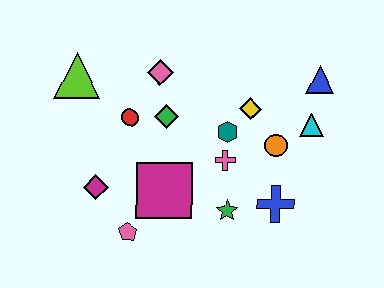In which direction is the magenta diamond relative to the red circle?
The magenta diamond is below the red circle.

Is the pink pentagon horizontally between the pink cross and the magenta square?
No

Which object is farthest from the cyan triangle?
The lime triangle is farthest from the cyan triangle.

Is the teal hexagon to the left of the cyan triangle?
Yes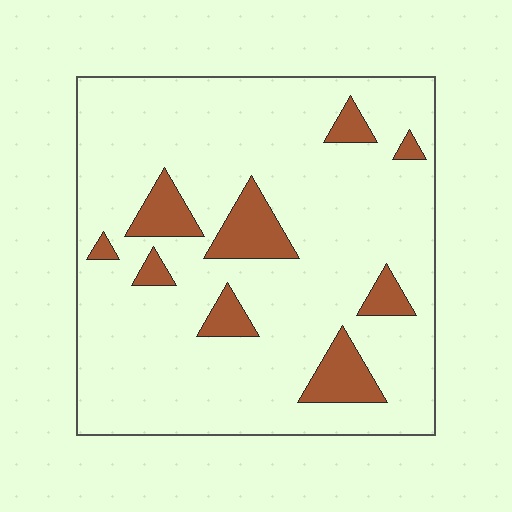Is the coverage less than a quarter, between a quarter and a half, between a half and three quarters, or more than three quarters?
Less than a quarter.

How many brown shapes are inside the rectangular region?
9.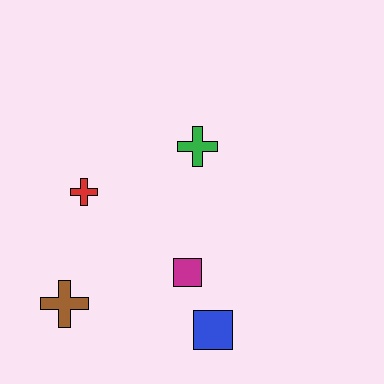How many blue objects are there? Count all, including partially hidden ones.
There is 1 blue object.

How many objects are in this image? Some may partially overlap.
There are 5 objects.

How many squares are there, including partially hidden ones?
There are 2 squares.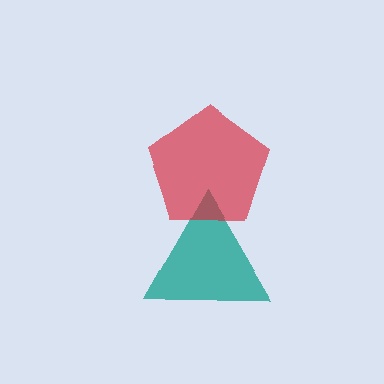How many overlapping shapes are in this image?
There are 2 overlapping shapes in the image.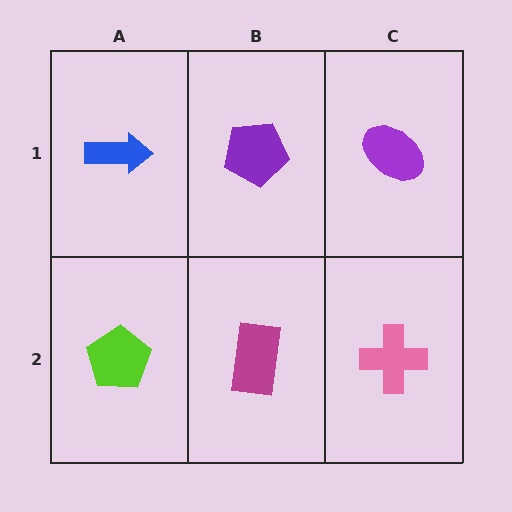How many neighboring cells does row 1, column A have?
2.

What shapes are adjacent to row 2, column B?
A purple pentagon (row 1, column B), a lime pentagon (row 2, column A), a pink cross (row 2, column C).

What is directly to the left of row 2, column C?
A magenta rectangle.